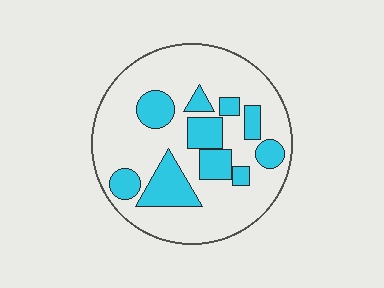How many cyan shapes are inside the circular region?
10.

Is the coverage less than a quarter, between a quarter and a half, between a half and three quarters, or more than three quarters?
Between a quarter and a half.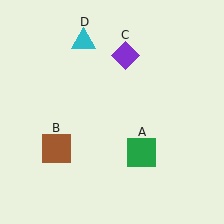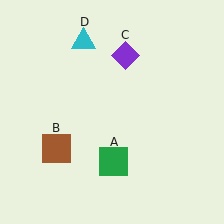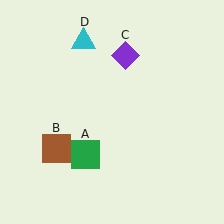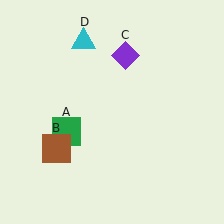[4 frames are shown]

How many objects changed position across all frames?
1 object changed position: green square (object A).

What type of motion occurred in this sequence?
The green square (object A) rotated clockwise around the center of the scene.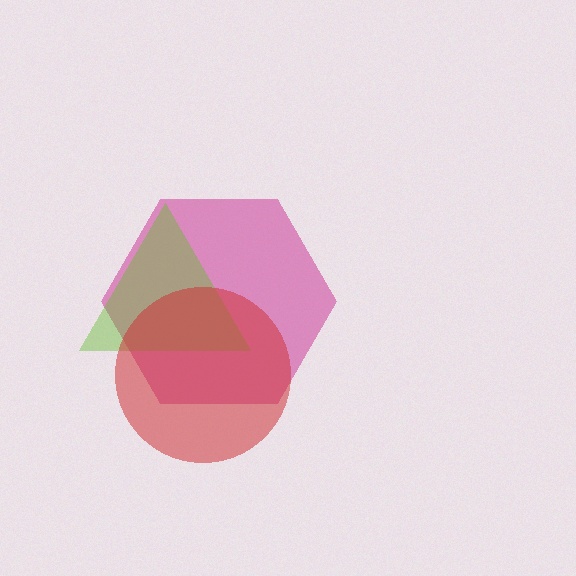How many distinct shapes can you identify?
There are 3 distinct shapes: a magenta hexagon, a lime triangle, a red circle.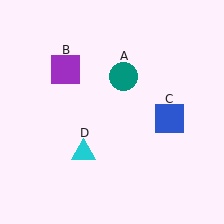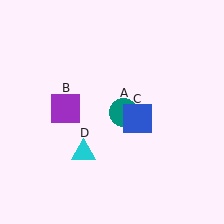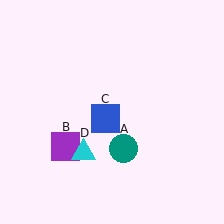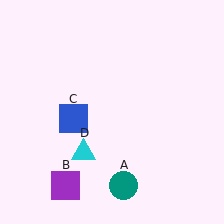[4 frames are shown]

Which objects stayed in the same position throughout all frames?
Cyan triangle (object D) remained stationary.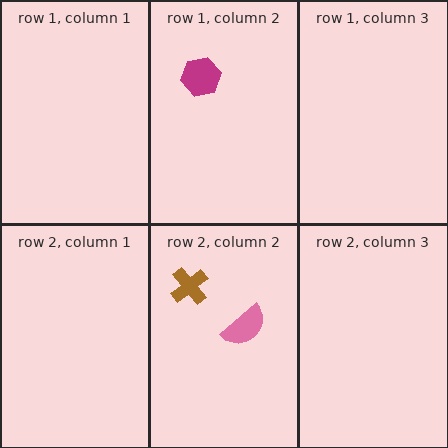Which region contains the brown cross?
The row 2, column 2 region.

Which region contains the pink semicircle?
The row 2, column 2 region.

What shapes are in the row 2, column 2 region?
The brown cross, the pink semicircle.